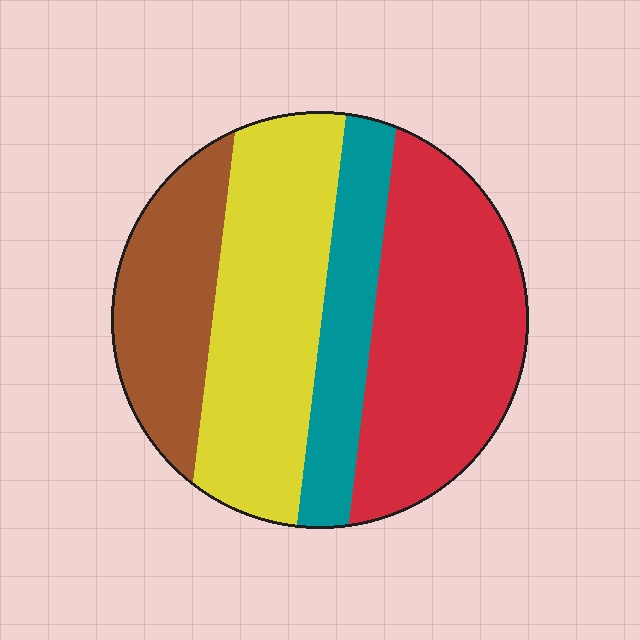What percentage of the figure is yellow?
Yellow takes up about one third (1/3) of the figure.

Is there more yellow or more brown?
Yellow.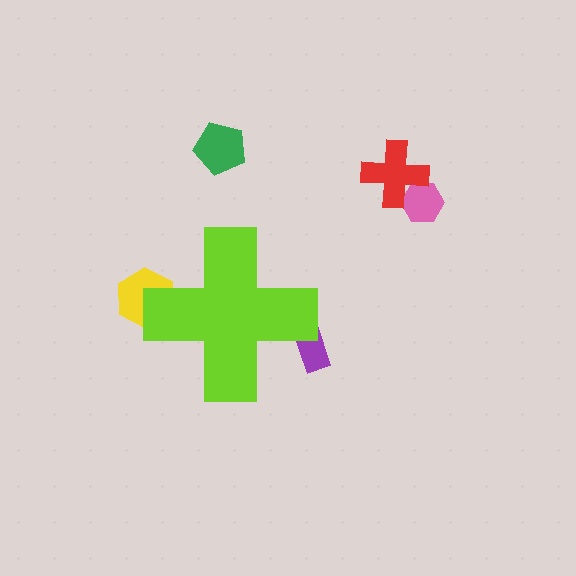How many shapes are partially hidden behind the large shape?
2 shapes are partially hidden.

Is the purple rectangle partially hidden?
Yes, the purple rectangle is partially hidden behind the lime cross.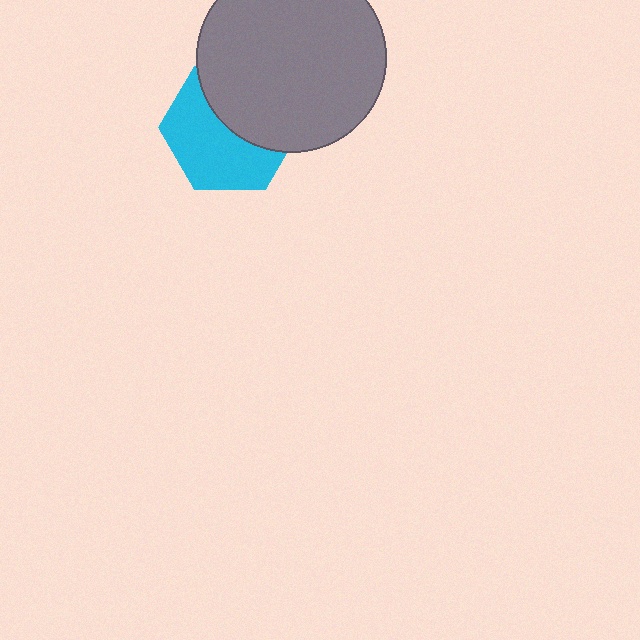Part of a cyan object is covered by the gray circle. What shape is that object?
It is a hexagon.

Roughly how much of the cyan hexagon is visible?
About half of it is visible (roughly 55%).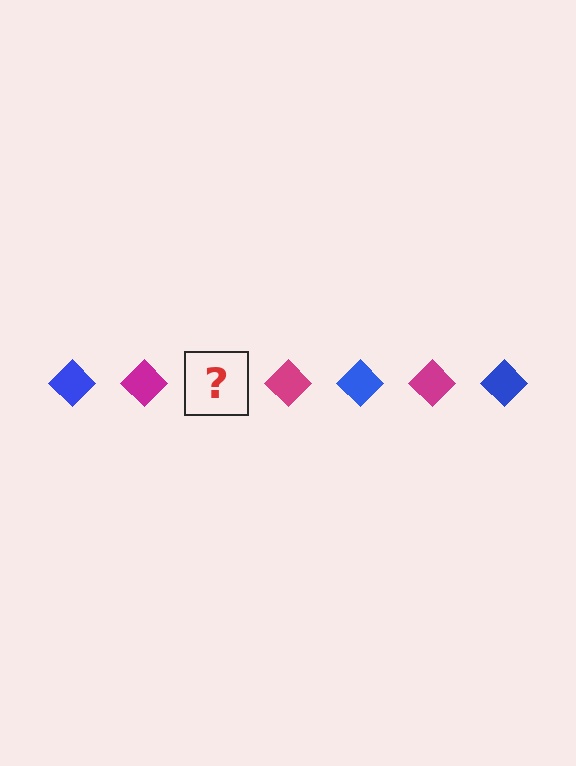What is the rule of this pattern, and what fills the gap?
The rule is that the pattern cycles through blue, magenta diamonds. The gap should be filled with a blue diamond.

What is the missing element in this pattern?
The missing element is a blue diamond.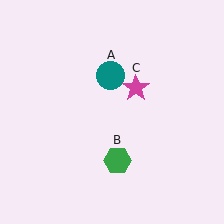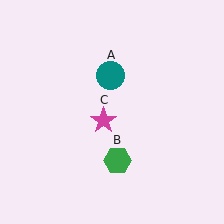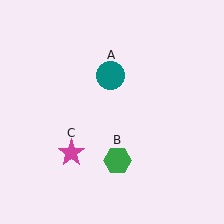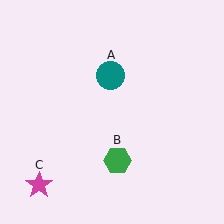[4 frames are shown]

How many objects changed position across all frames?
1 object changed position: magenta star (object C).